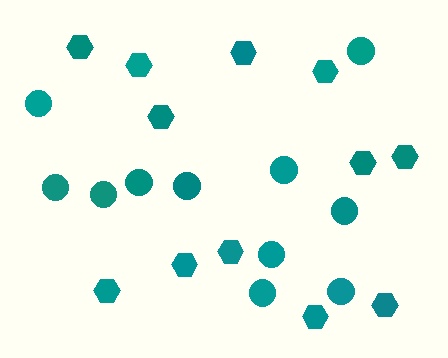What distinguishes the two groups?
There are 2 groups: one group of hexagons (12) and one group of circles (11).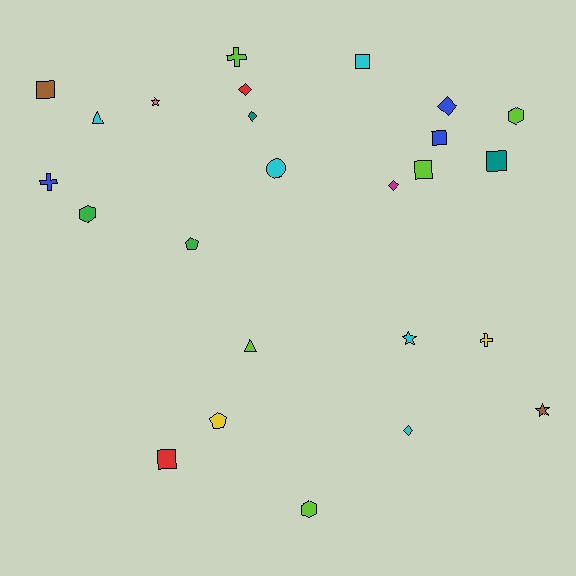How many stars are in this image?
There are 3 stars.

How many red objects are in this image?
There are 2 red objects.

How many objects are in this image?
There are 25 objects.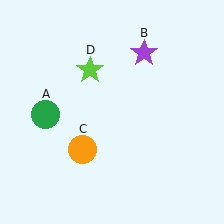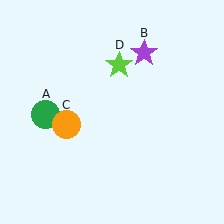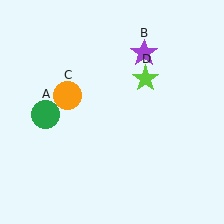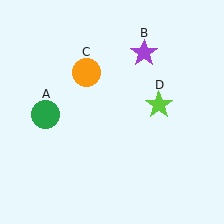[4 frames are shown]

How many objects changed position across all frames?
2 objects changed position: orange circle (object C), lime star (object D).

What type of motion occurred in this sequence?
The orange circle (object C), lime star (object D) rotated clockwise around the center of the scene.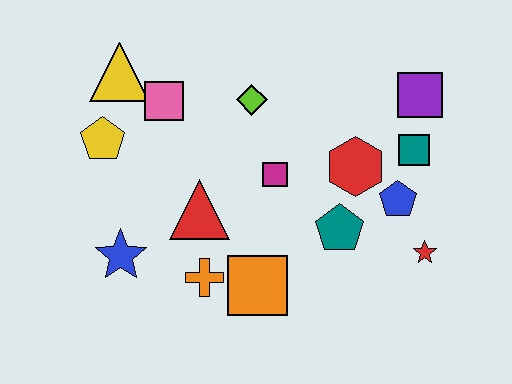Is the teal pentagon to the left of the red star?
Yes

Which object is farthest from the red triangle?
The purple square is farthest from the red triangle.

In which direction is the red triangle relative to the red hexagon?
The red triangle is to the left of the red hexagon.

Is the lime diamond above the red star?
Yes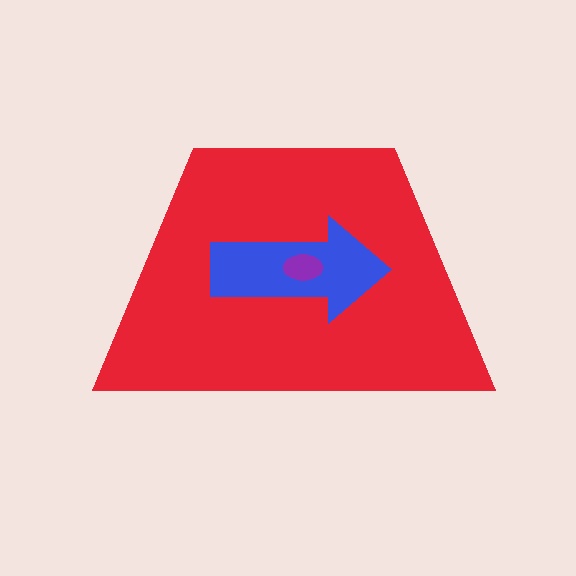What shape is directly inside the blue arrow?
The purple ellipse.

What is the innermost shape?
The purple ellipse.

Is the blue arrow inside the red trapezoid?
Yes.